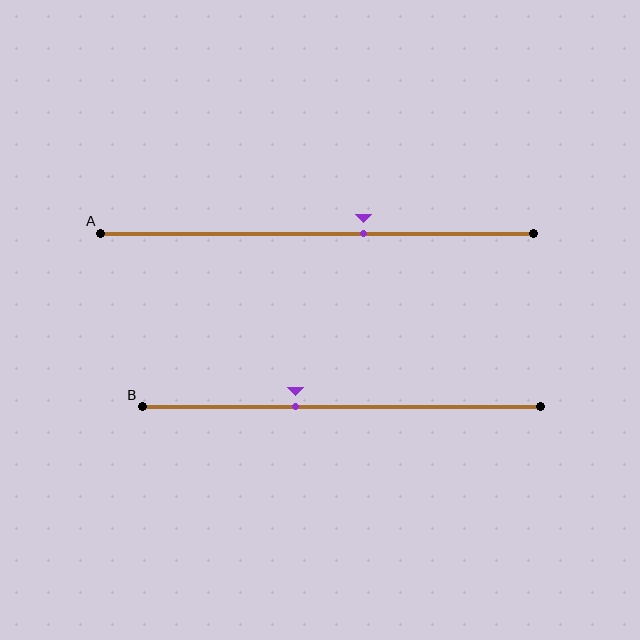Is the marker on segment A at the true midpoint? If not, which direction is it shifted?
No, the marker on segment A is shifted to the right by about 11% of the segment length.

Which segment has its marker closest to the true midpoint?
Segment A has its marker closest to the true midpoint.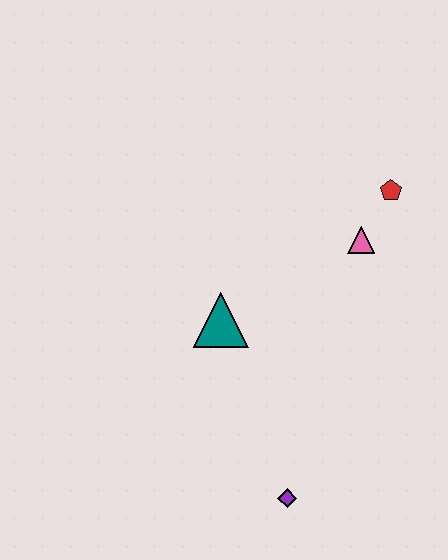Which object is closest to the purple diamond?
The teal triangle is closest to the purple diamond.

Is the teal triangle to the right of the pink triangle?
No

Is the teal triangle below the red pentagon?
Yes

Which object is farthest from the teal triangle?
The red pentagon is farthest from the teal triangle.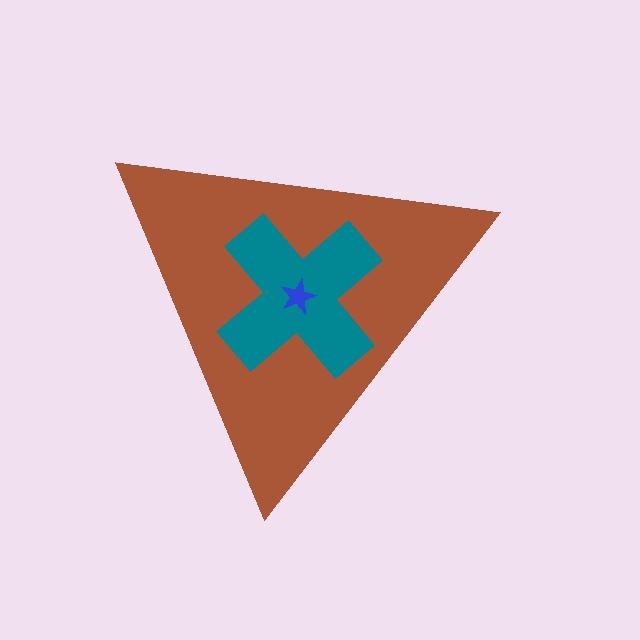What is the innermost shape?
The blue star.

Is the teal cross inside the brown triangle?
Yes.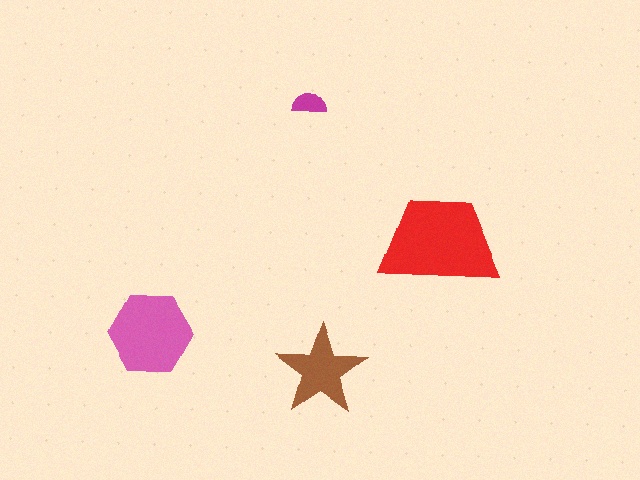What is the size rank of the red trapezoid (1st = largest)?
1st.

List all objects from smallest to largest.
The magenta semicircle, the brown star, the pink hexagon, the red trapezoid.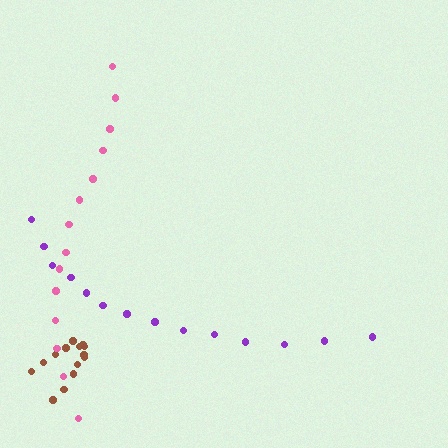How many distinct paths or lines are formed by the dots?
There are 3 distinct paths.